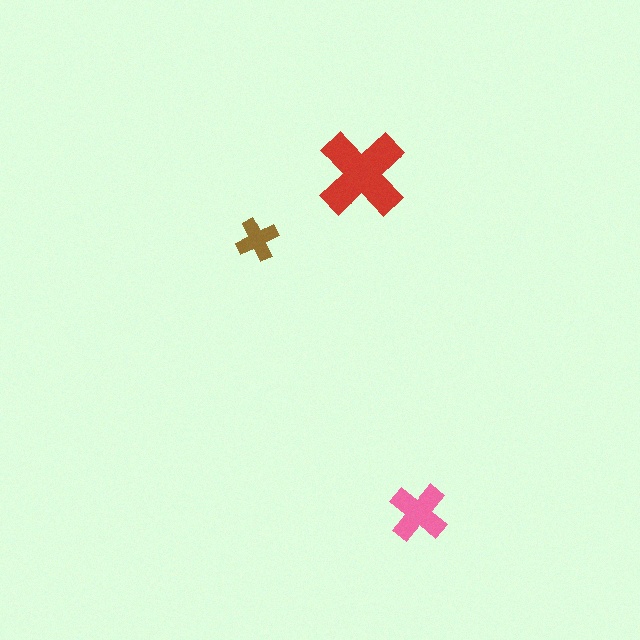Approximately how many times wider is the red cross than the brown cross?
About 2 times wider.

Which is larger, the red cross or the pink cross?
The red one.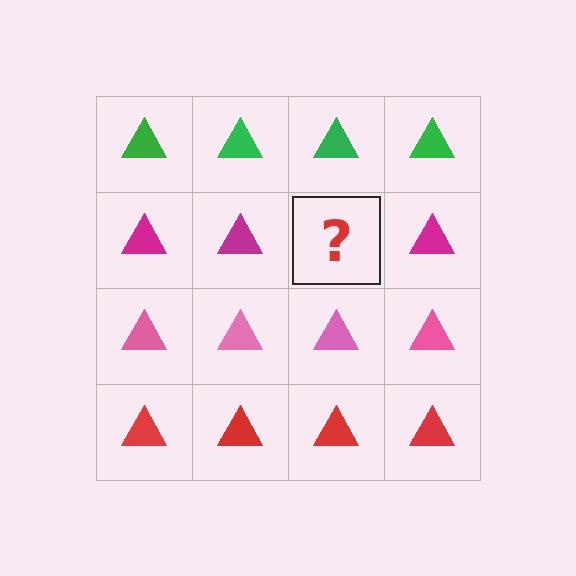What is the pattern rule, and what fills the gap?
The rule is that each row has a consistent color. The gap should be filled with a magenta triangle.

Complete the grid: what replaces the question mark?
The question mark should be replaced with a magenta triangle.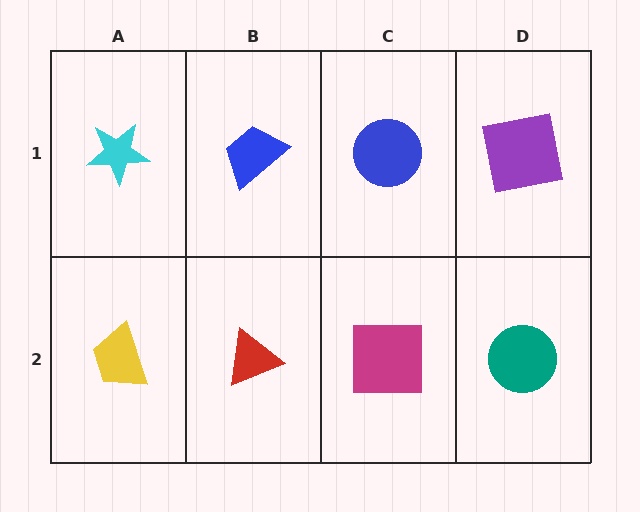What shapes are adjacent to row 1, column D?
A teal circle (row 2, column D), a blue circle (row 1, column C).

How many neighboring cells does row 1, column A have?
2.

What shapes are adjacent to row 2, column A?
A cyan star (row 1, column A), a red triangle (row 2, column B).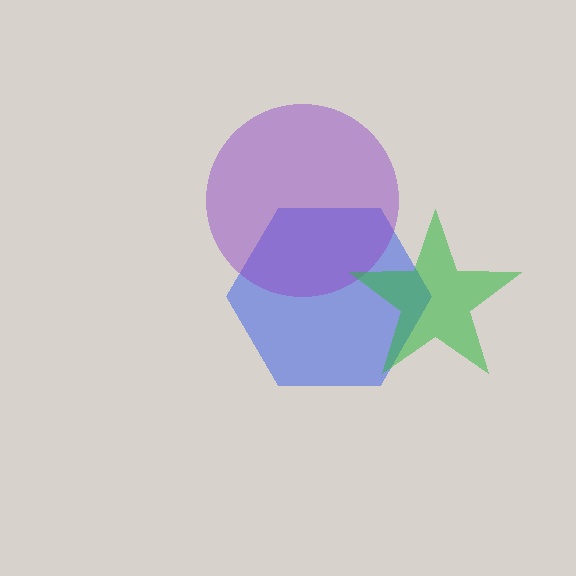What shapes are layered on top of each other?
The layered shapes are: a blue hexagon, a purple circle, a green star.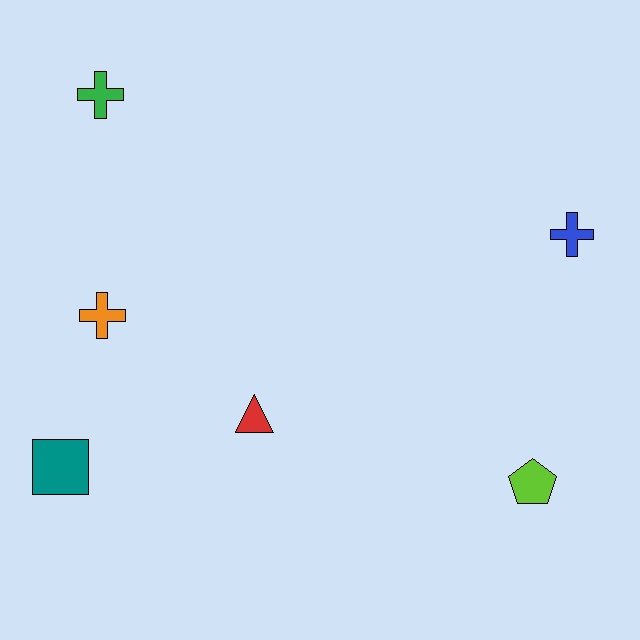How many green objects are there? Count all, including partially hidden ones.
There is 1 green object.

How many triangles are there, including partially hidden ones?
There is 1 triangle.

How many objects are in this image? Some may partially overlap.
There are 6 objects.